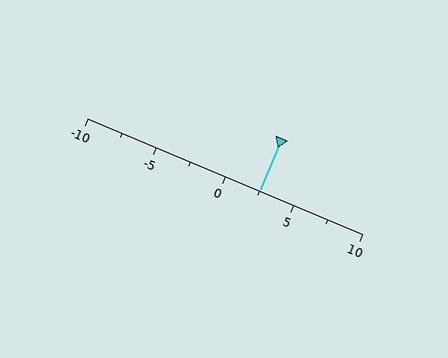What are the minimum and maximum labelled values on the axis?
The axis runs from -10 to 10.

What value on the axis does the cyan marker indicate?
The marker indicates approximately 2.5.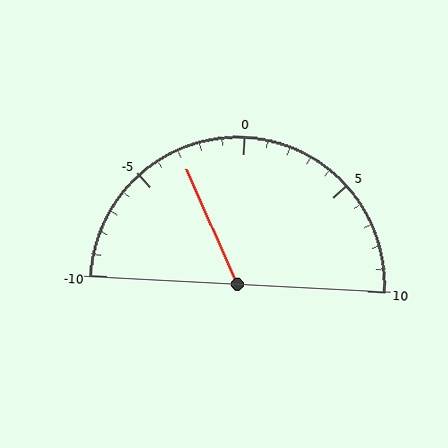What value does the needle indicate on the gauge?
The needle indicates approximately -3.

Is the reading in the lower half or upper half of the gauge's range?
The reading is in the lower half of the range (-10 to 10).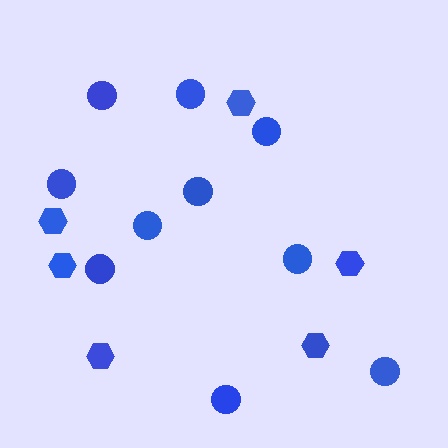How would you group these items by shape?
There are 2 groups: one group of circles (10) and one group of hexagons (6).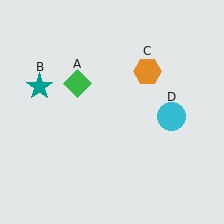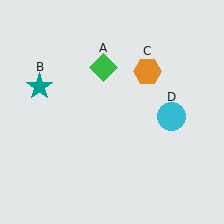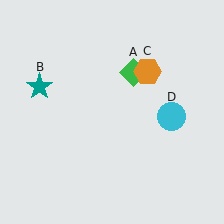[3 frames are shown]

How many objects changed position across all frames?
1 object changed position: green diamond (object A).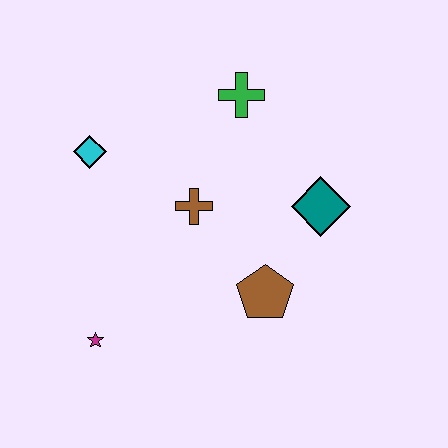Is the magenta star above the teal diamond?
No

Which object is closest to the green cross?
The brown cross is closest to the green cross.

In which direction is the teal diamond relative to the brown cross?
The teal diamond is to the right of the brown cross.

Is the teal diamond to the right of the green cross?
Yes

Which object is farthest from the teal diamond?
The magenta star is farthest from the teal diamond.